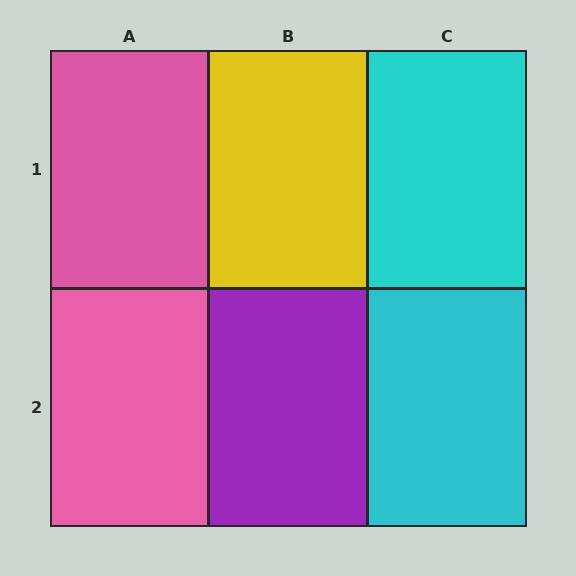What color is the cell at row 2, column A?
Pink.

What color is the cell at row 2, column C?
Cyan.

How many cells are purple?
1 cell is purple.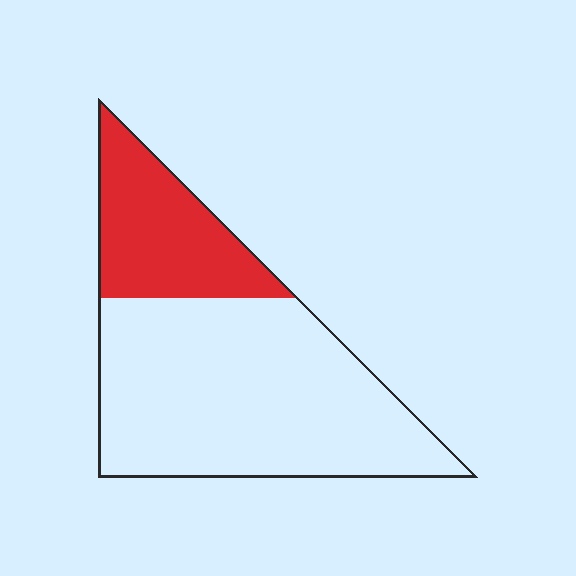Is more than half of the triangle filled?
No.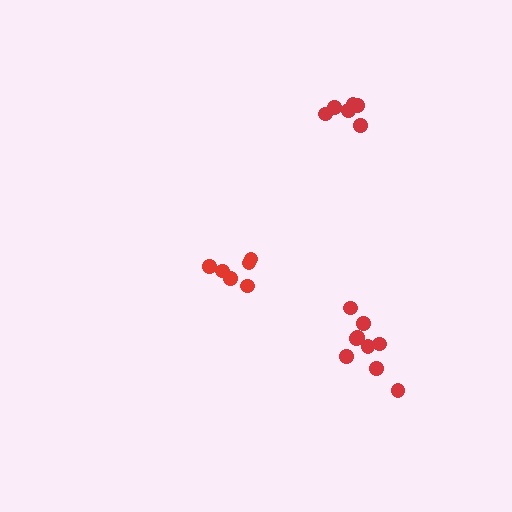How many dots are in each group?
Group 1: 6 dots, Group 2: 6 dots, Group 3: 9 dots (21 total).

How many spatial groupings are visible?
There are 3 spatial groupings.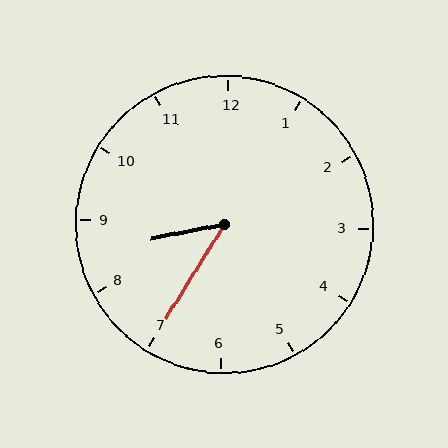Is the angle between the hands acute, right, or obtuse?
It is acute.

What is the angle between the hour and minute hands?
Approximately 48 degrees.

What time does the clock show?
8:35.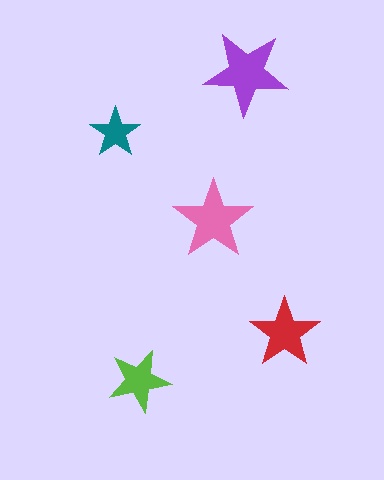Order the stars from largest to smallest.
the purple one, the pink one, the red one, the lime one, the teal one.